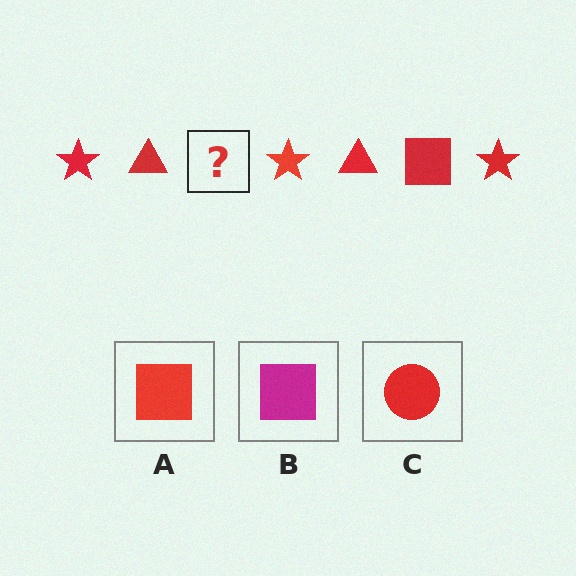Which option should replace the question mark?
Option A.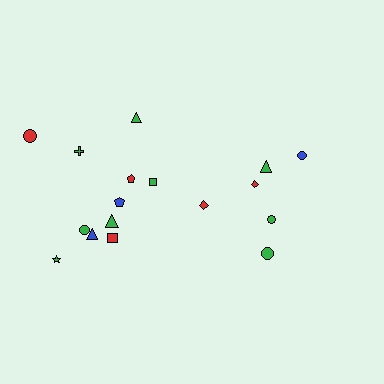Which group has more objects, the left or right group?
The left group.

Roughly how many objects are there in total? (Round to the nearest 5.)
Roughly 15 objects in total.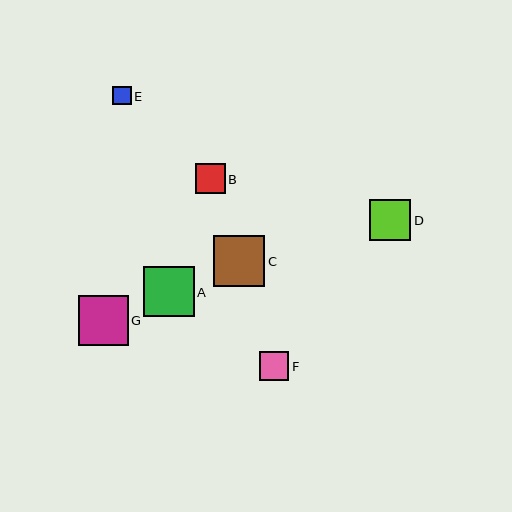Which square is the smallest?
Square E is the smallest with a size of approximately 18 pixels.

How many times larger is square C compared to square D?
Square C is approximately 1.2 times the size of square D.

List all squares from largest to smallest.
From largest to smallest: C, A, G, D, B, F, E.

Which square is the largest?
Square C is the largest with a size of approximately 51 pixels.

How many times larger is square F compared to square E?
Square F is approximately 1.6 times the size of square E.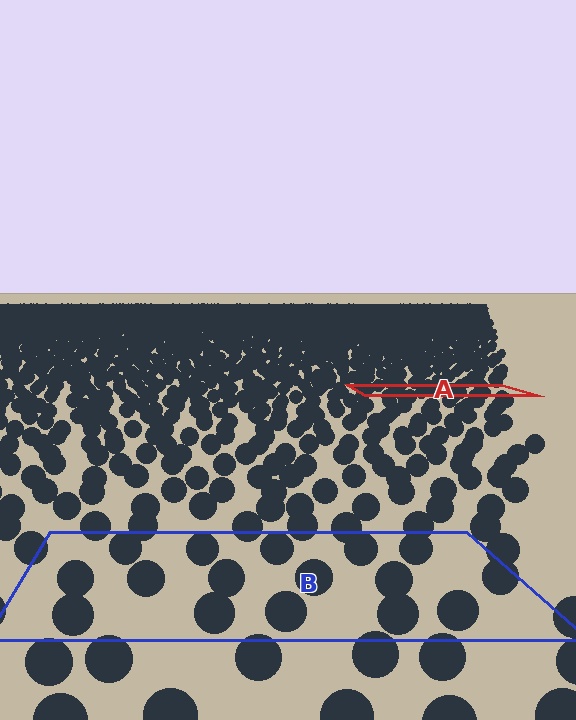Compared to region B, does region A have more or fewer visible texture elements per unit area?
Region A has more texture elements per unit area — they are packed more densely because it is farther away.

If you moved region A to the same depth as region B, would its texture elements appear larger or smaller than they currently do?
They would appear larger. At a closer depth, the same texture elements are projected at a bigger on-screen size.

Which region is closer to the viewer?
Region B is closer. The texture elements there are larger and more spread out.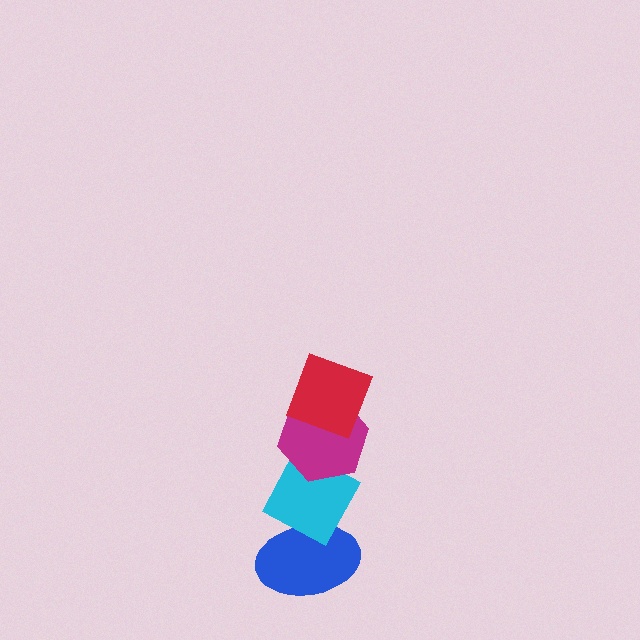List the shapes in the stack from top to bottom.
From top to bottom: the red diamond, the magenta hexagon, the cyan diamond, the blue ellipse.